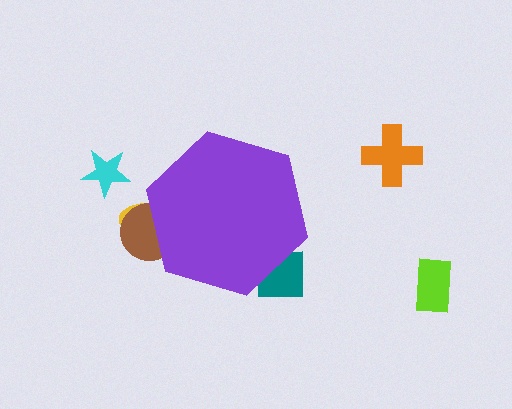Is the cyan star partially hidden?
No, the cyan star is fully visible.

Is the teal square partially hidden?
Yes, the teal square is partially hidden behind the purple hexagon.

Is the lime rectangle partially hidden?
No, the lime rectangle is fully visible.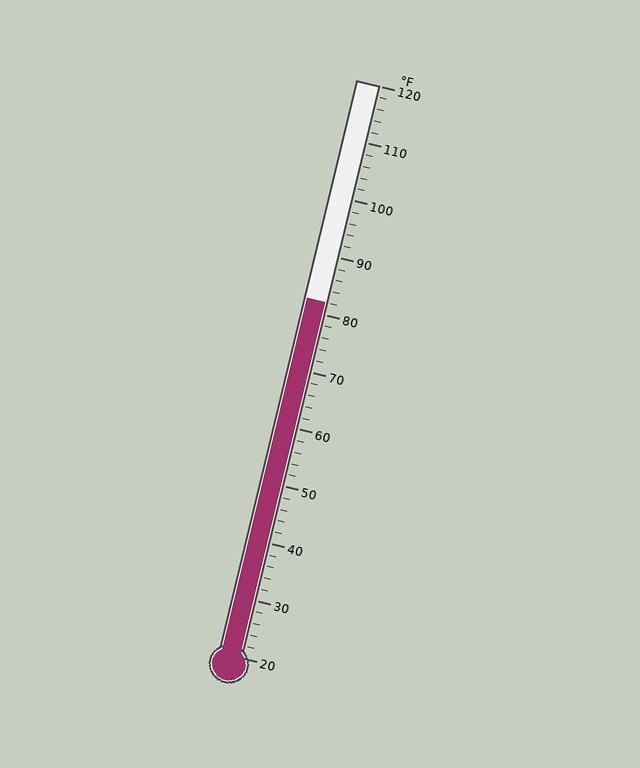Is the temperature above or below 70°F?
The temperature is above 70°F.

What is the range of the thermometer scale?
The thermometer scale ranges from 20°F to 120°F.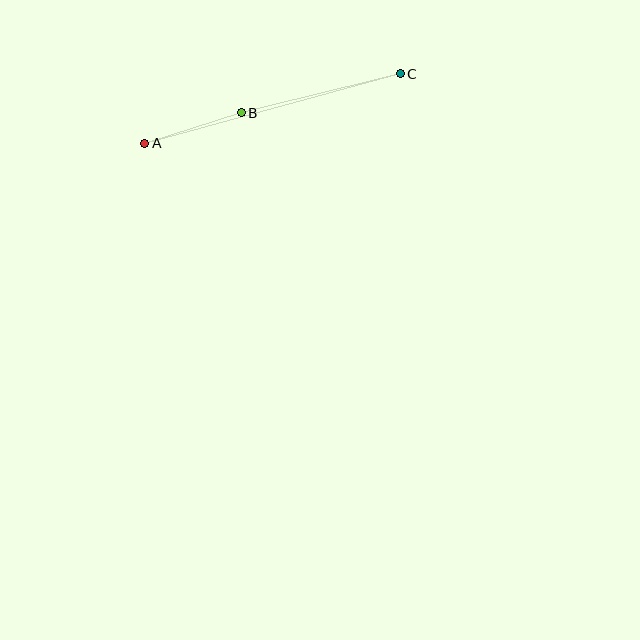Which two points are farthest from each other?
Points A and C are farthest from each other.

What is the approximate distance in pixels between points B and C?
The distance between B and C is approximately 164 pixels.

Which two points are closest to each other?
Points A and B are closest to each other.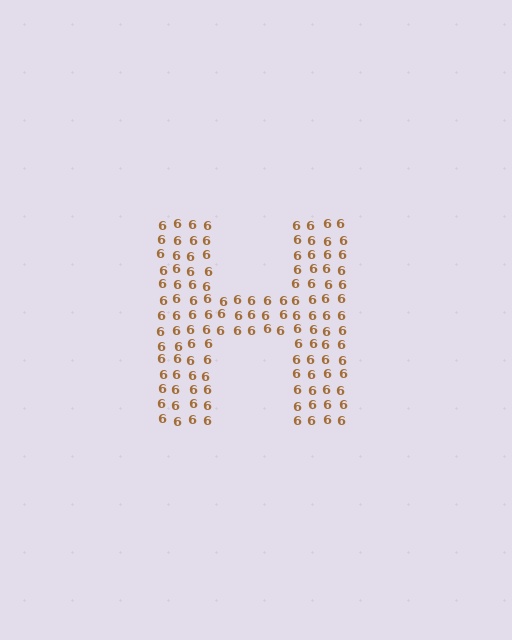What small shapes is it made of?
It is made of small digit 6's.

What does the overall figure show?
The overall figure shows the letter H.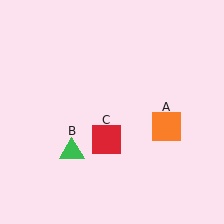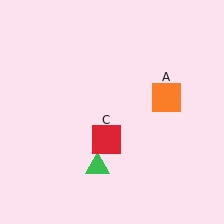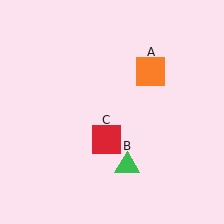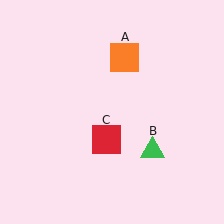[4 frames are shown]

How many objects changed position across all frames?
2 objects changed position: orange square (object A), green triangle (object B).